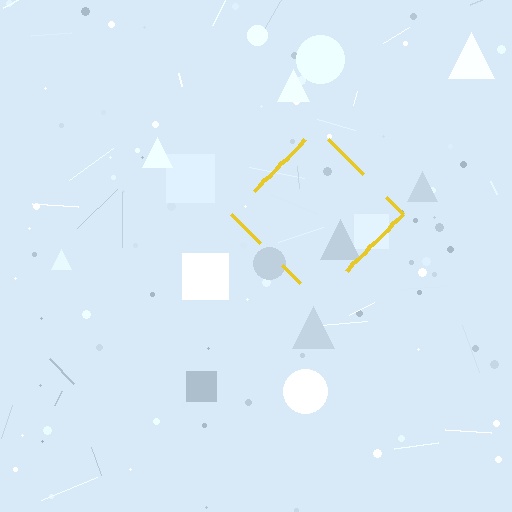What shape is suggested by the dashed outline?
The dashed outline suggests a diamond.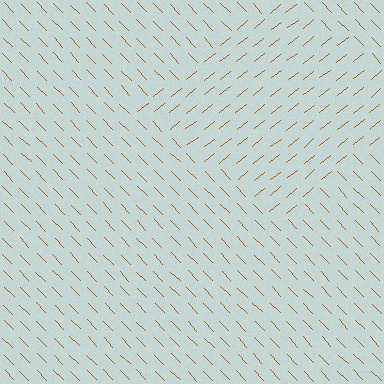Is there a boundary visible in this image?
Yes, there is a texture boundary formed by a change in line orientation.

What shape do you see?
I see a diamond.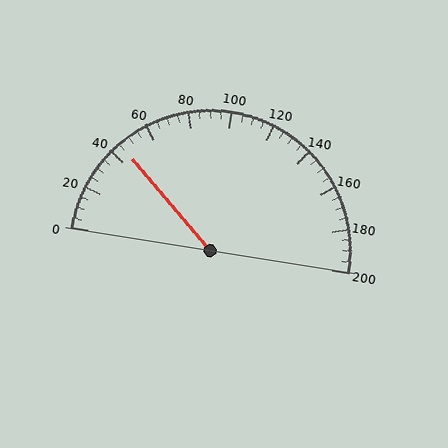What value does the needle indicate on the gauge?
The needle indicates approximately 45.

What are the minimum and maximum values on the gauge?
The gauge ranges from 0 to 200.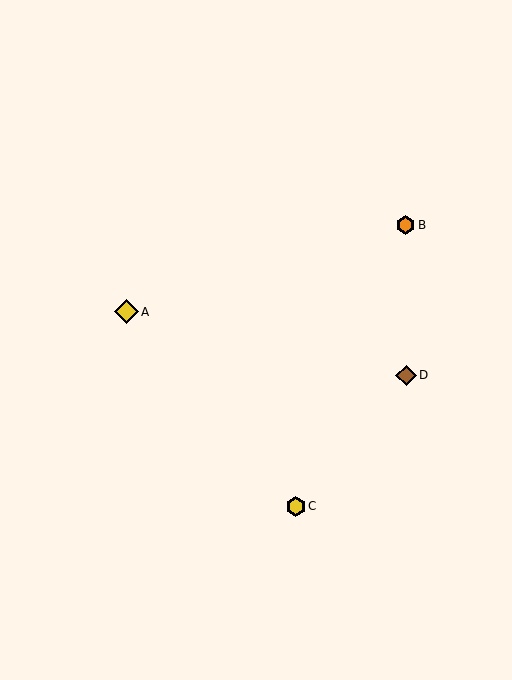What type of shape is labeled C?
Shape C is a yellow hexagon.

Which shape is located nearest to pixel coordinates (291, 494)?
The yellow hexagon (labeled C) at (296, 506) is nearest to that location.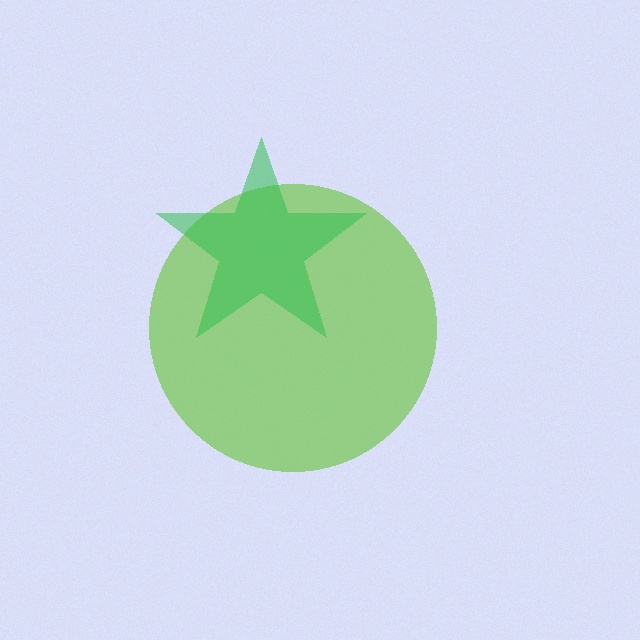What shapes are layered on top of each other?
The layered shapes are: a lime circle, a green star.